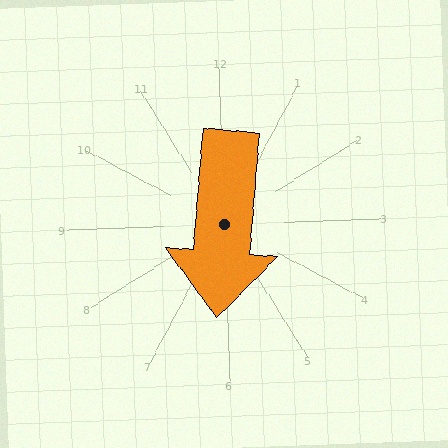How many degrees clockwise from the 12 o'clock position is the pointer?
Approximately 187 degrees.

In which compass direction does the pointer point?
South.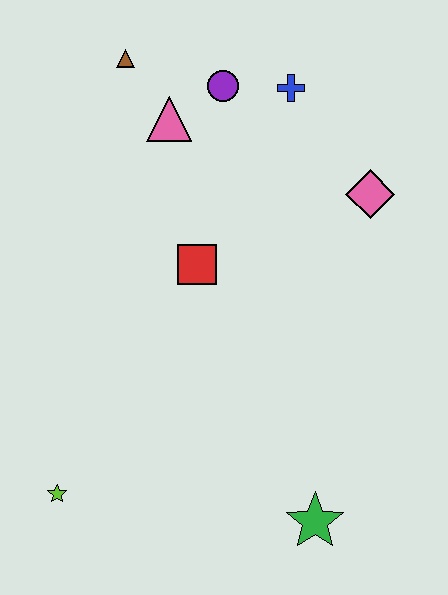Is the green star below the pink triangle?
Yes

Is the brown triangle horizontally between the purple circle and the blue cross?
No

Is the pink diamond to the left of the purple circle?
No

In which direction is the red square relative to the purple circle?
The red square is below the purple circle.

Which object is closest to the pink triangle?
The purple circle is closest to the pink triangle.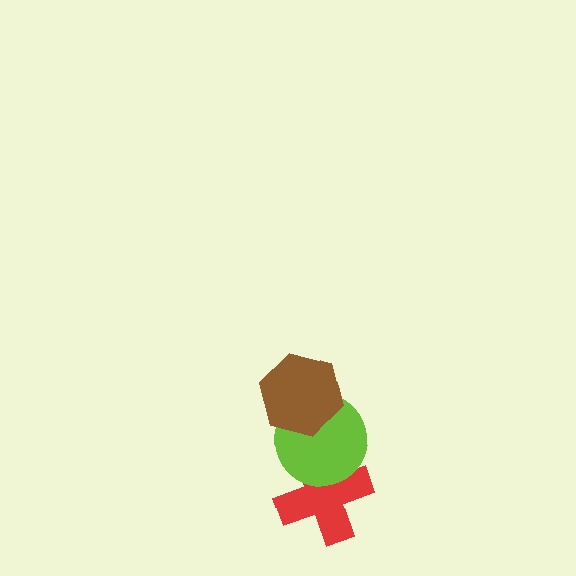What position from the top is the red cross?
The red cross is 3rd from the top.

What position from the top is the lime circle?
The lime circle is 2nd from the top.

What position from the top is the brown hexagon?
The brown hexagon is 1st from the top.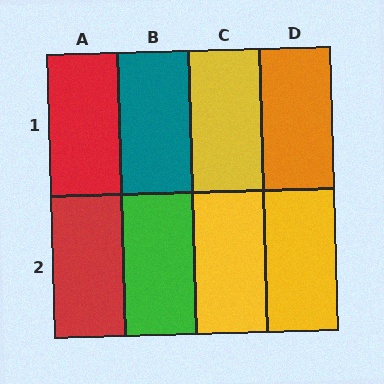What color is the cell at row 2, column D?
Yellow.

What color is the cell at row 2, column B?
Green.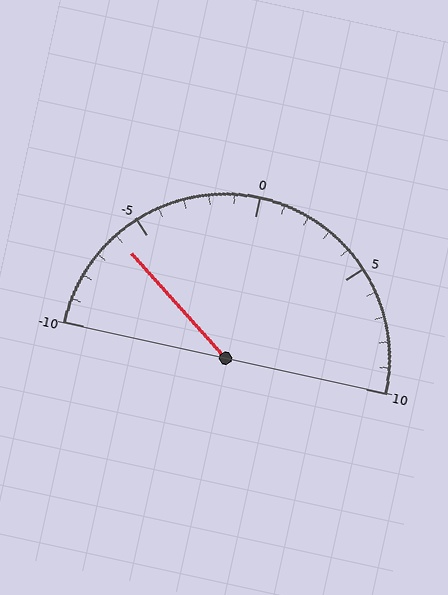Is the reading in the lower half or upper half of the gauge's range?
The reading is in the lower half of the range (-10 to 10).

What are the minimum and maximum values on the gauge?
The gauge ranges from -10 to 10.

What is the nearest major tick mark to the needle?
The nearest major tick mark is -5.